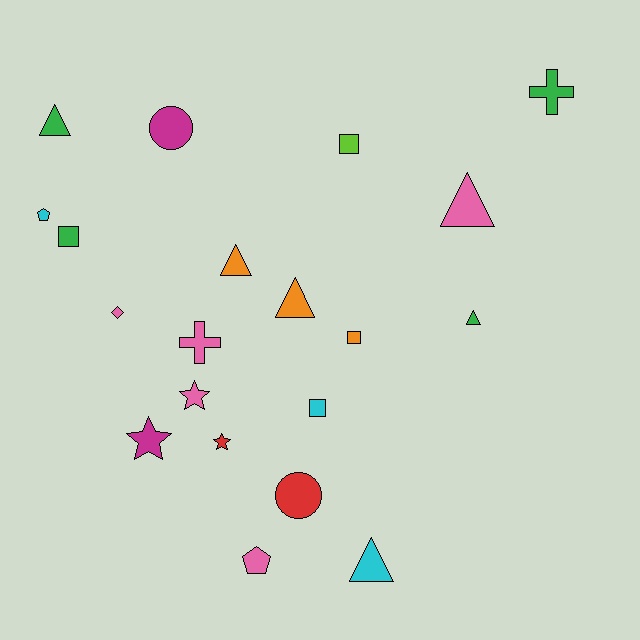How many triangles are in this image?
There are 6 triangles.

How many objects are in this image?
There are 20 objects.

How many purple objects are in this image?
There are no purple objects.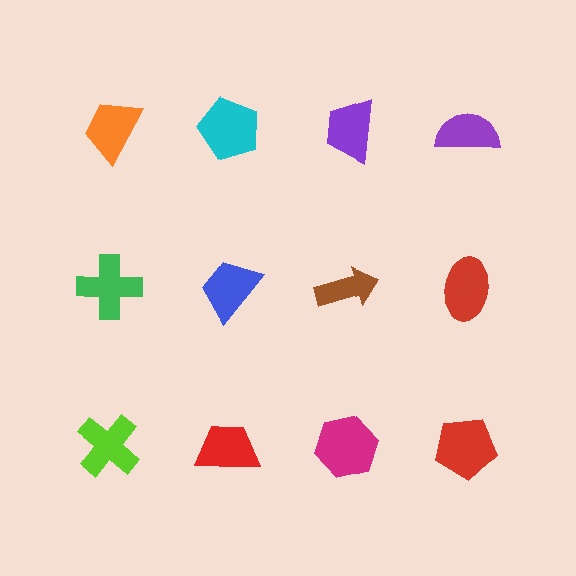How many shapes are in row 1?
4 shapes.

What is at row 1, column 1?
An orange trapezoid.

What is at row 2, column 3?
A brown arrow.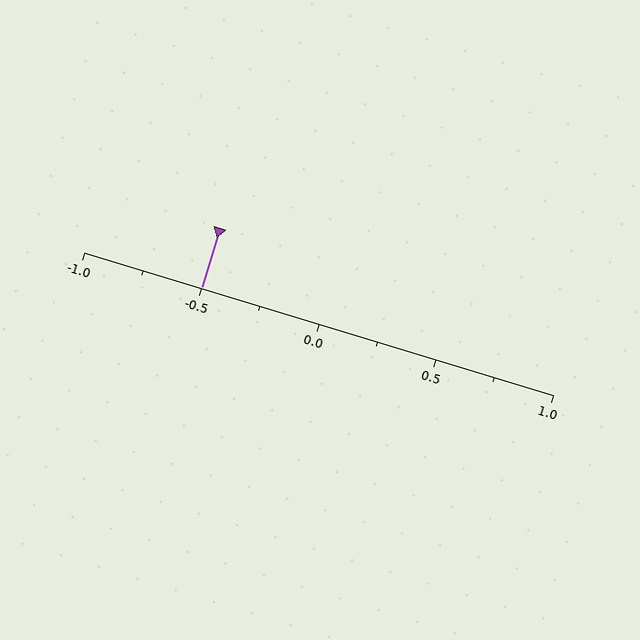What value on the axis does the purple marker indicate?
The marker indicates approximately -0.5.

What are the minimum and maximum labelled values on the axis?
The axis runs from -1.0 to 1.0.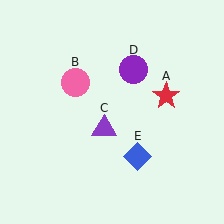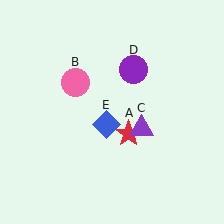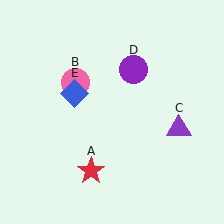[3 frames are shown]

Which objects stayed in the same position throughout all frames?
Pink circle (object B) and purple circle (object D) remained stationary.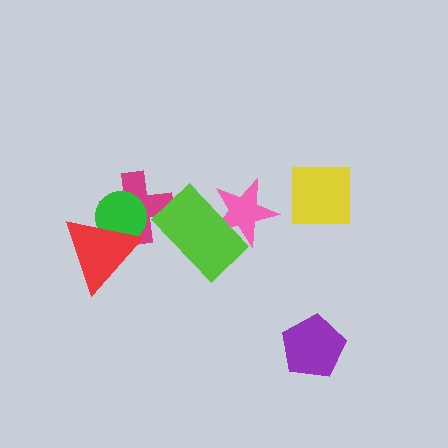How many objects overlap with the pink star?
1 object overlaps with the pink star.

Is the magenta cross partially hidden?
Yes, it is partially covered by another shape.